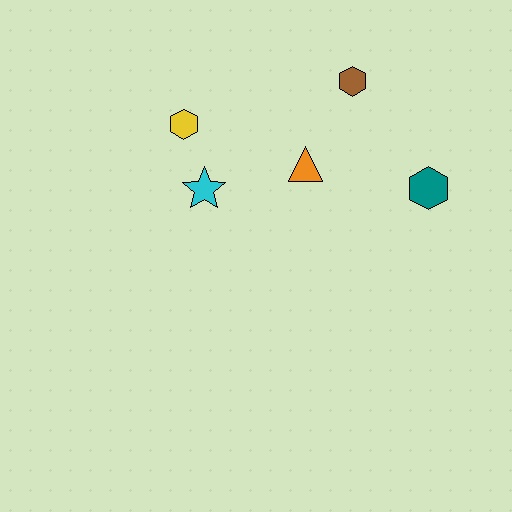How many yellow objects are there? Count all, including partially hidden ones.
There is 1 yellow object.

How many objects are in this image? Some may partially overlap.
There are 5 objects.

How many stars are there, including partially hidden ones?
There is 1 star.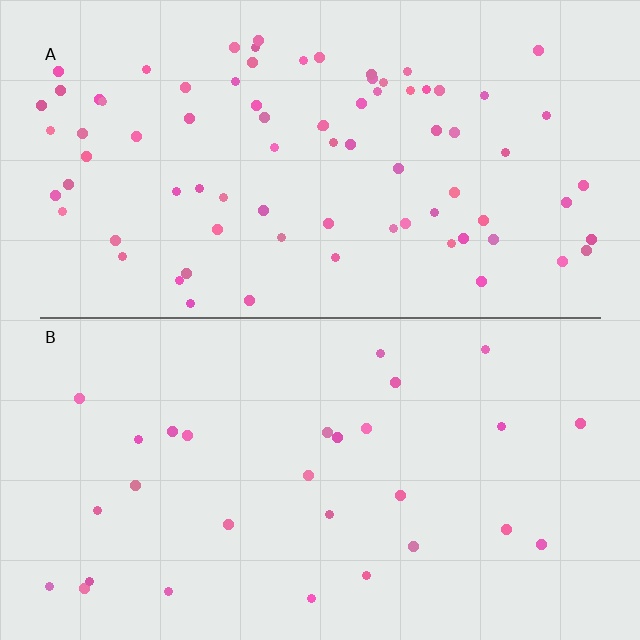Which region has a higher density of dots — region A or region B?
A (the top).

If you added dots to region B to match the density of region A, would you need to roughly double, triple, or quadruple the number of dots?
Approximately triple.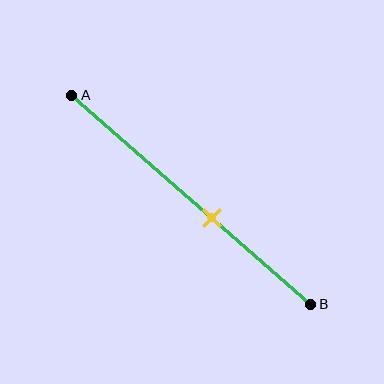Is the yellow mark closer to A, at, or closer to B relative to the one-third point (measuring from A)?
The yellow mark is closer to point B than the one-third point of segment AB.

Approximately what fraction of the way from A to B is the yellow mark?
The yellow mark is approximately 60% of the way from A to B.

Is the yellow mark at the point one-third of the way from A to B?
No, the mark is at about 60% from A, not at the 33% one-third point.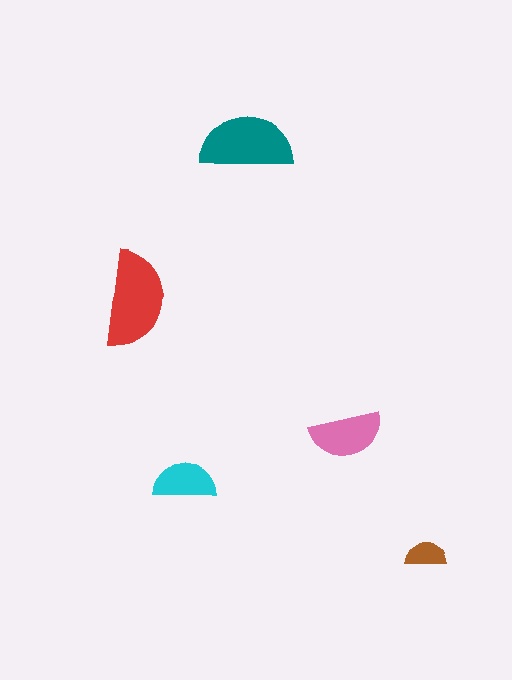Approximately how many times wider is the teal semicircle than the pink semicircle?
About 1.5 times wider.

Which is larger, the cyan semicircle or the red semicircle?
The red one.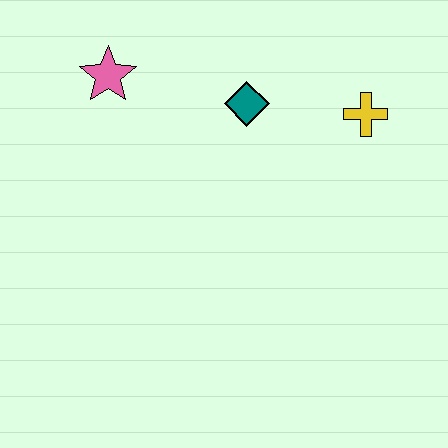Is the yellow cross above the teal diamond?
No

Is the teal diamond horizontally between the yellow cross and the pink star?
Yes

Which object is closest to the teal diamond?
The yellow cross is closest to the teal diamond.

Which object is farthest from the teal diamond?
The pink star is farthest from the teal diamond.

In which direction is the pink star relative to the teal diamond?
The pink star is to the left of the teal diamond.